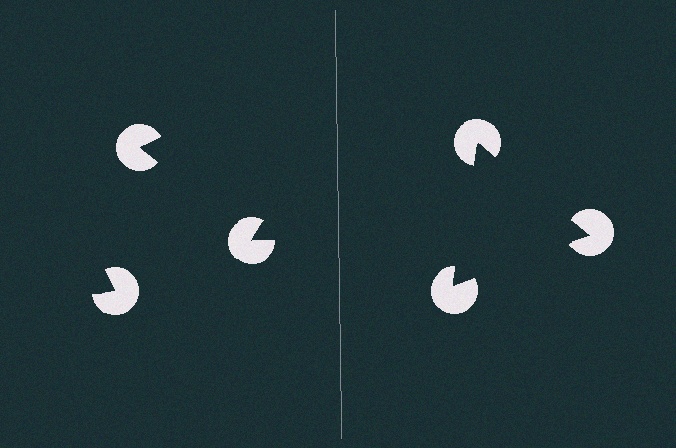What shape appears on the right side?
An illusory triangle.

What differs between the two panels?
The pac-man discs are positioned identically on both sides; only the wedge orientations differ. On the right they align to a triangle; on the left they are misaligned.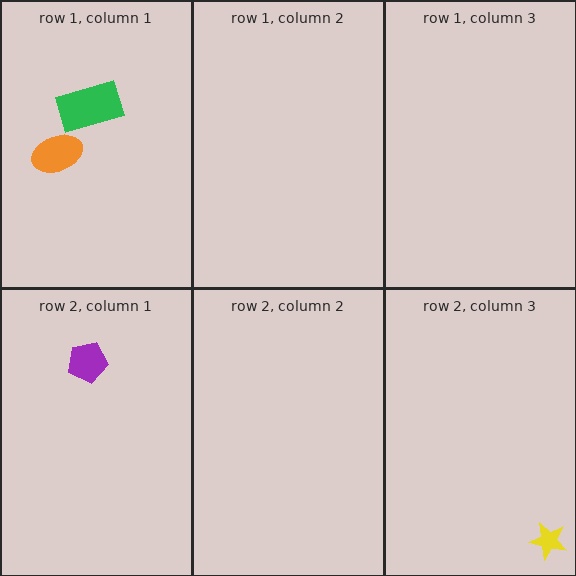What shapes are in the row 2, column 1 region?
The purple pentagon.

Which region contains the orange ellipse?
The row 1, column 1 region.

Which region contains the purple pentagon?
The row 2, column 1 region.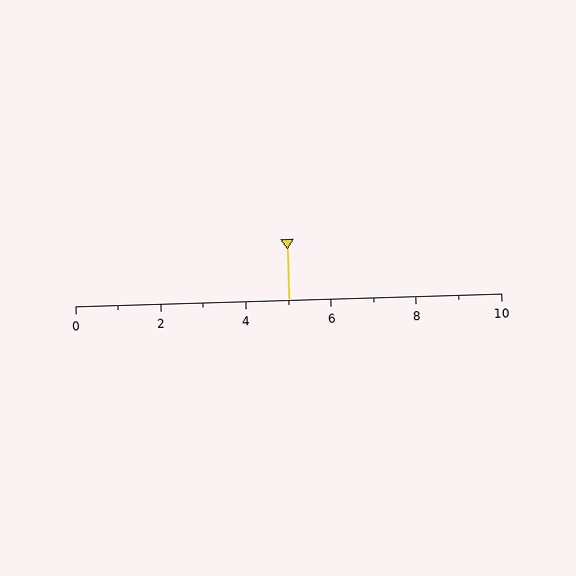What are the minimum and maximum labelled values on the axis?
The axis runs from 0 to 10.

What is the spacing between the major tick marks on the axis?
The major ticks are spaced 2 apart.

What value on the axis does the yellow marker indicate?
The marker indicates approximately 5.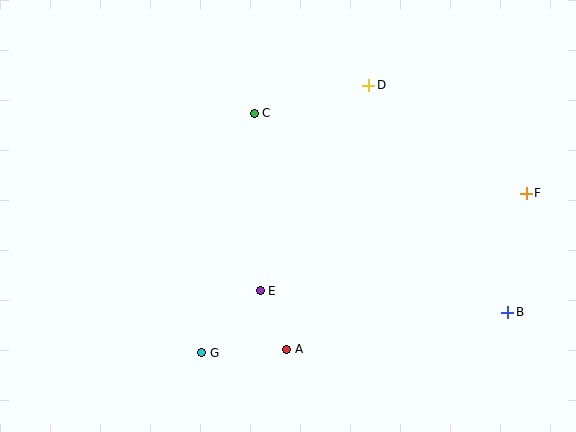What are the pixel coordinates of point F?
Point F is at (526, 193).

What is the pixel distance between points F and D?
The distance between F and D is 191 pixels.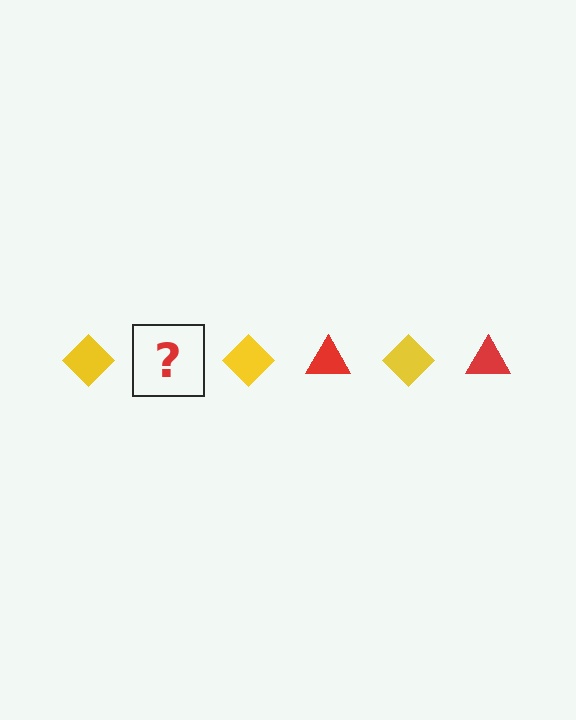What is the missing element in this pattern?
The missing element is a red triangle.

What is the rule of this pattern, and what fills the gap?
The rule is that the pattern alternates between yellow diamond and red triangle. The gap should be filled with a red triangle.